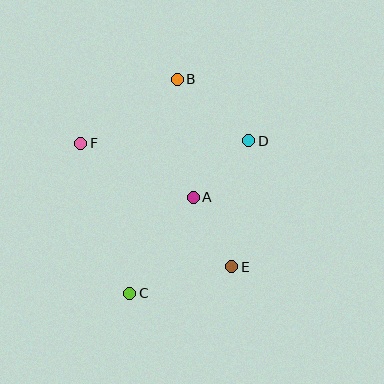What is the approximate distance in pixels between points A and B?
The distance between A and B is approximately 119 pixels.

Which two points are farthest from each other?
Points B and C are farthest from each other.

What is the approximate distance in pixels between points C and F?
The distance between C and F is approximately 158 pixels.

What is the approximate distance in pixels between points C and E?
The distance between C and E is approximately 106 pixels.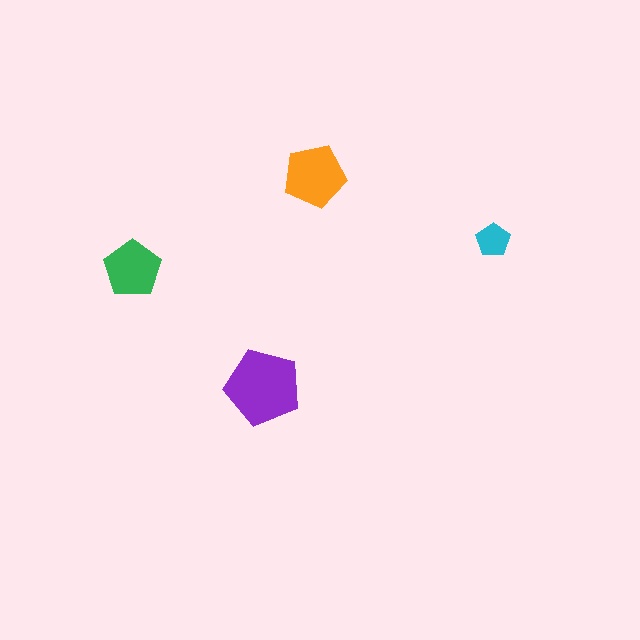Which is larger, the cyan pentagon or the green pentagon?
The green one.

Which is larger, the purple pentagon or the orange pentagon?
The purple one.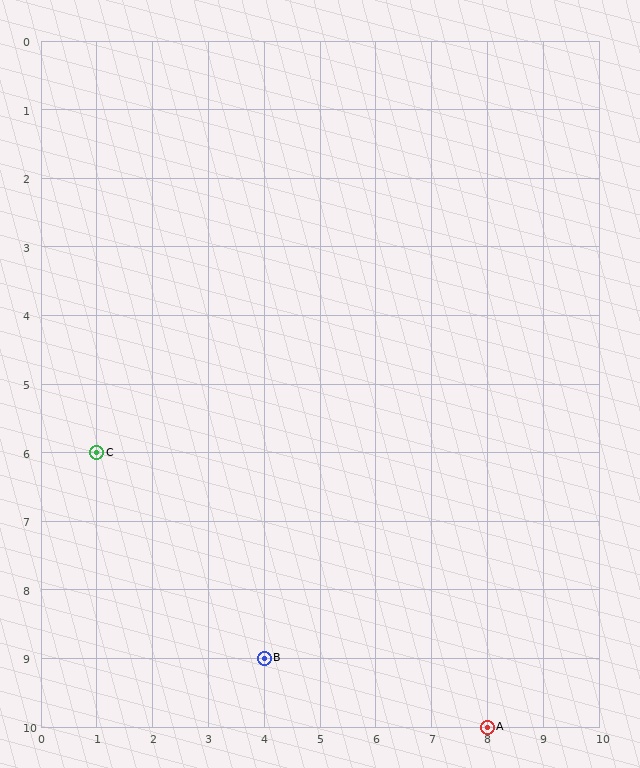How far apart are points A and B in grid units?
Points A and B are 4 columns and 1 row apart (about 4.1 grid units diagonally).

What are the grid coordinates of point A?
Point A is at grid coordinates (8, 10).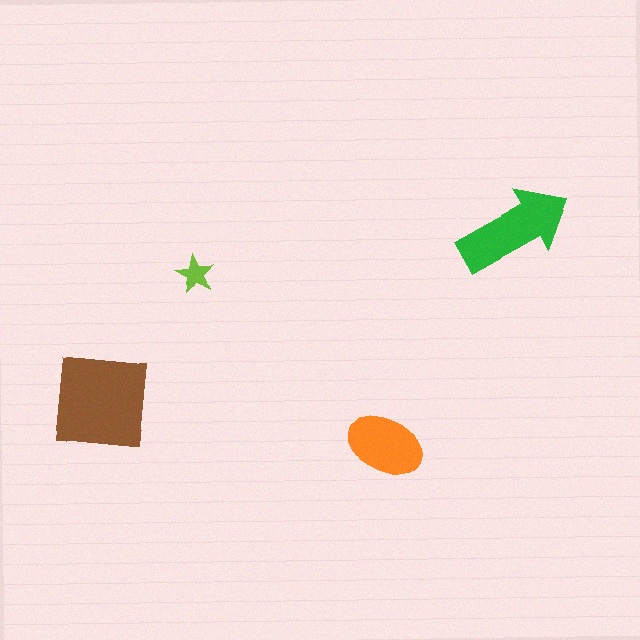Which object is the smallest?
The lime star.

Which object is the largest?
The brown square.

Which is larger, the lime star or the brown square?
The brown square.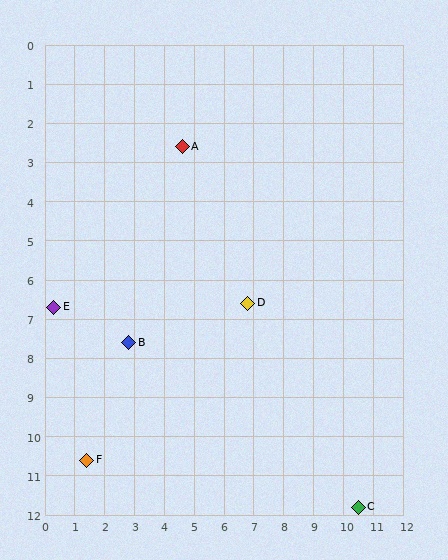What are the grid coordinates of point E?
Point E is at approximately (0.3, 6.7).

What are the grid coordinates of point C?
Point C is at approximately (10.5, 11.8).